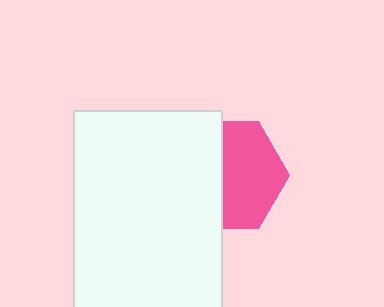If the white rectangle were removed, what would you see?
You would see the complete pink hexagon.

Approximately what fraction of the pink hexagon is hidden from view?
Roughly 45% of the pink hexagon is hidden behind the white rectangle.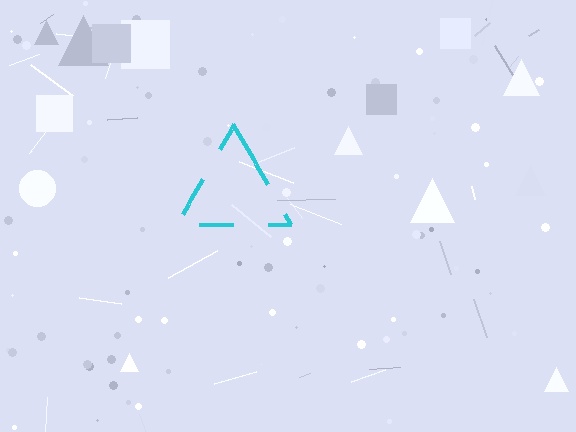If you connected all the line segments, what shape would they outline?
They would outline a triangle.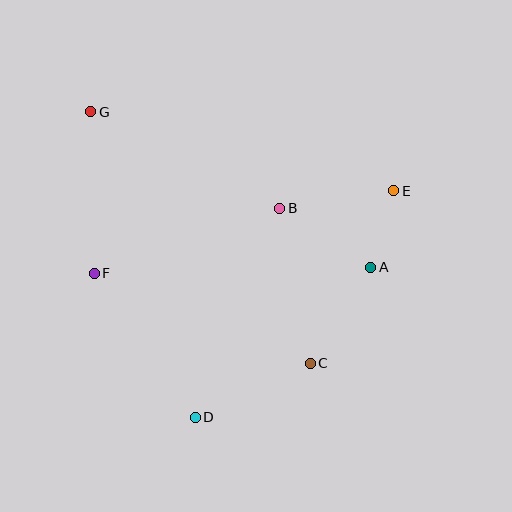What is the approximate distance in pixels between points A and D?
The distance between A and D is approximately 231 pixels.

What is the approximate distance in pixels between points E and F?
The distance between E and F is approximately 311 pixels.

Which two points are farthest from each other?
Points C and G are farthest from each other.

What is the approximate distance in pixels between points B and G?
The distance between B and G is approximately 212 pixels.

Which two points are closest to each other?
Points A and E are closest to each other.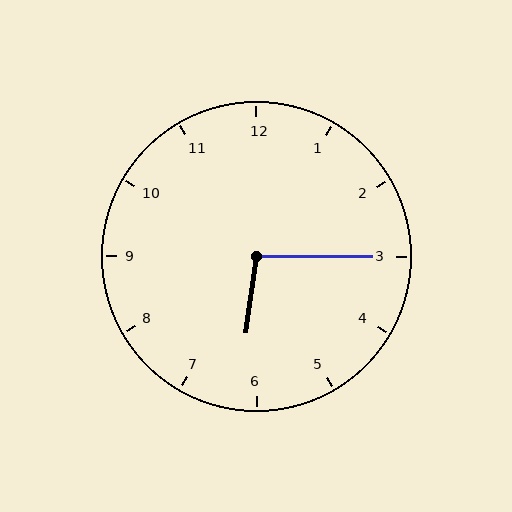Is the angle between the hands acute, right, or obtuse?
It is obtuse.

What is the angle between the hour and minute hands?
Approximately 98 degrees.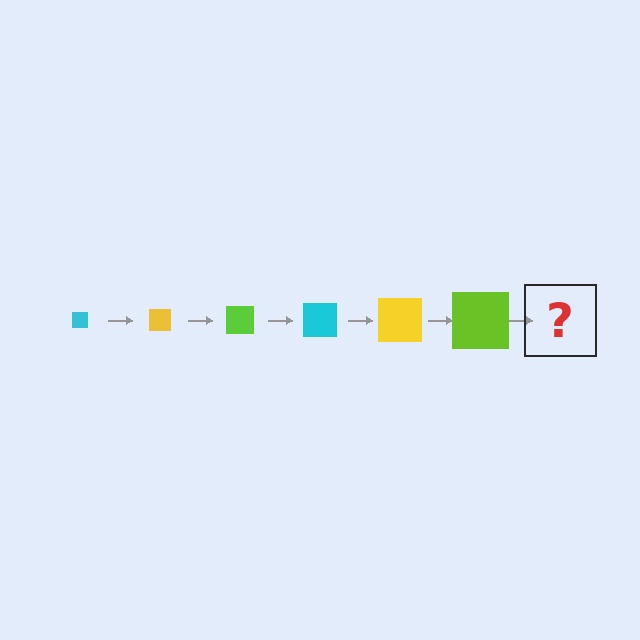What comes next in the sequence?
The next element should be a cyan square, larger than the previous one.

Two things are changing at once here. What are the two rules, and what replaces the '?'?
The two rules are that the square grows larger each step and the color cycles through cyan, yellow, and lime. The '?' should be a cyan square, larger than the previous one.